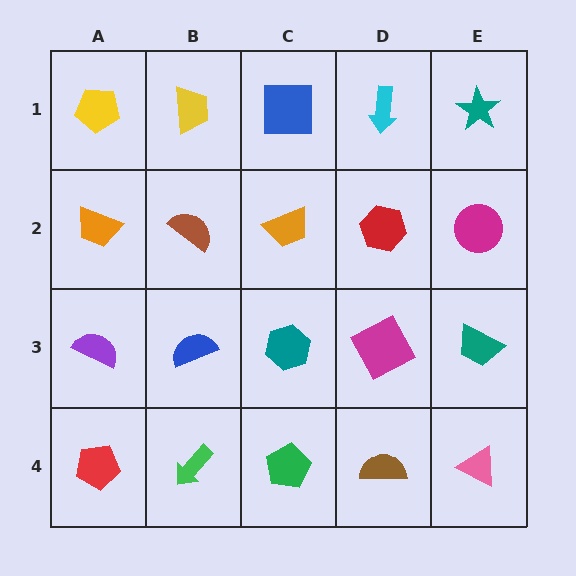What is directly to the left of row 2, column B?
An orange trapezoid.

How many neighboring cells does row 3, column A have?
3.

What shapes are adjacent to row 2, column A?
A yellow pentagon (row 1, column A), a purple semicircle (row 3, column A), a brown semicircle (row 2, column B).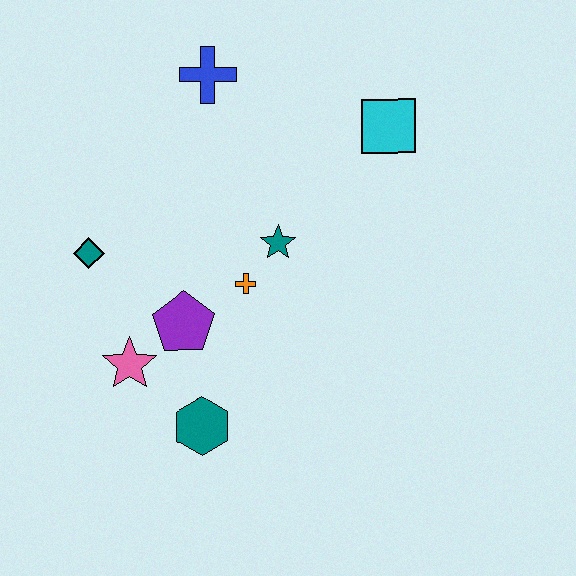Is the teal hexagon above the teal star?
No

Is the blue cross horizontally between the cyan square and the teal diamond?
Yes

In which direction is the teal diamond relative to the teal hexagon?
The teal diamond is above the teal hexagon.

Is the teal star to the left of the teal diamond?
No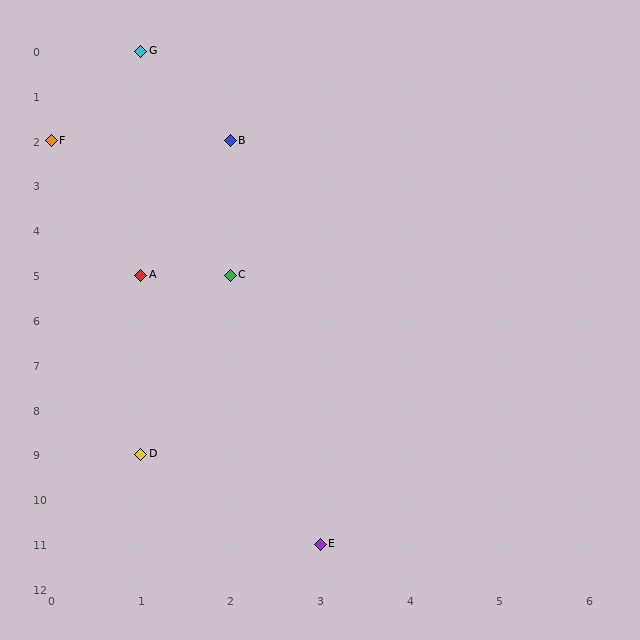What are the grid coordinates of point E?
Point E is at grid coordinates (3, 11).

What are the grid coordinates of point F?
Point F is at grid coordinates (0, 2).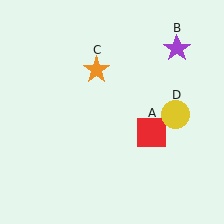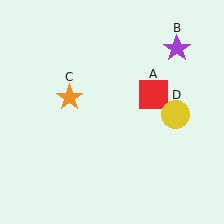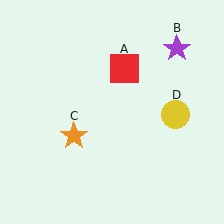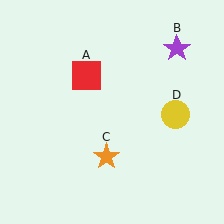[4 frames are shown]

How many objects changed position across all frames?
2 objects changed position: red square (object A), orange star (object C).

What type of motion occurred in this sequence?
The red square (object A), orange star (object C) rotated counterclockwise around the center of the scene.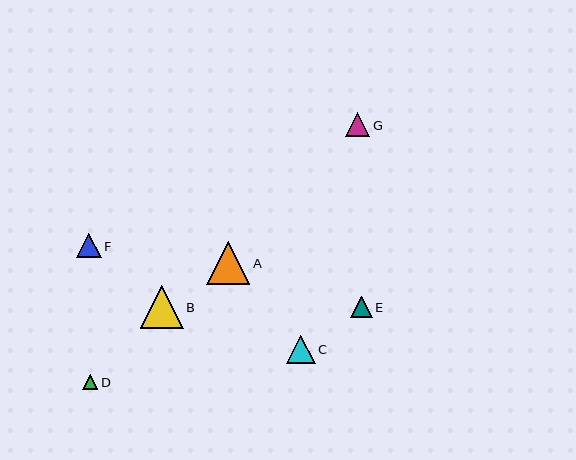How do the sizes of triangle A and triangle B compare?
Triangle A and triangle B are approximately the same size.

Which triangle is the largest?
Triangle A is the largest with a size of approximately 43 pixels.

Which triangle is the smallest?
Triangle D is the smallest with a size of approximately 15 pixels.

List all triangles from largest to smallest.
From largest to smallest: A, B, C, F, G, E, D.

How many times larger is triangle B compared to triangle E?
Triangle B is approximately 2.0 times the size of triangle E.